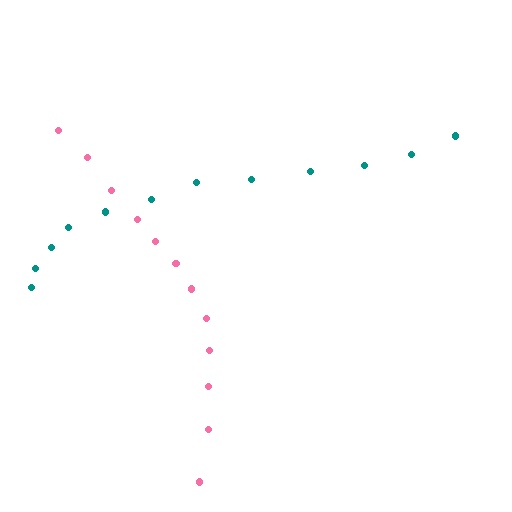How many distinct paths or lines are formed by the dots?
There are 2 distinct paths.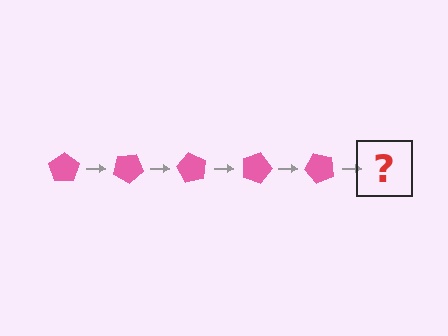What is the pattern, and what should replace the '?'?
The pattern is that the pentagon rotates 30 degrees each step. The '?' should be a pink pentagon rotated 150 degrees.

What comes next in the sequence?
The next element should be a pink pentagon rotated 150 degrees.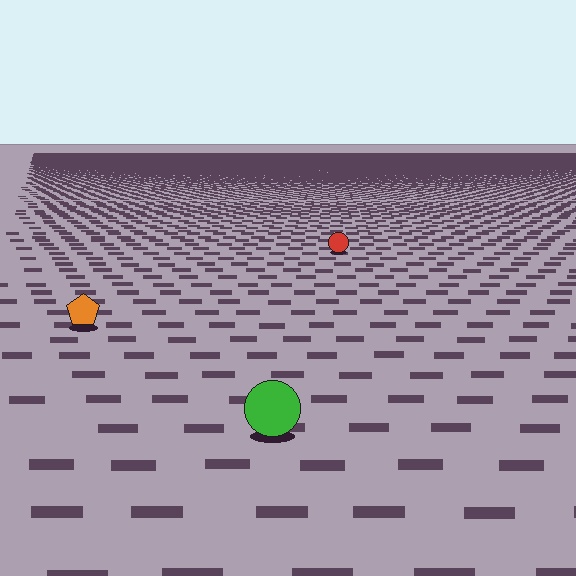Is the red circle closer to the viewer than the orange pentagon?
No. The orange pentagon is closer — you can tell from the texture gradient: the ground texture is coarser near it.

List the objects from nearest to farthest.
From nearest to farthest: the green circle, the orange pentagon, the red circle.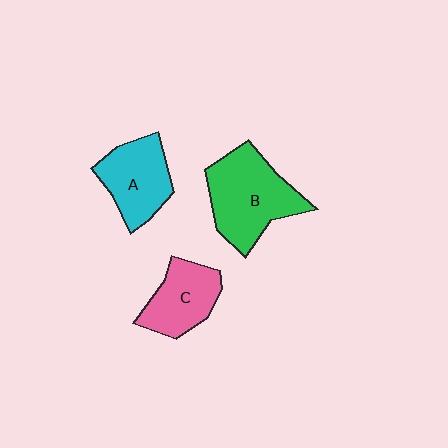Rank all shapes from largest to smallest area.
From largest to smallest: B (green), A (cyan), C (pink).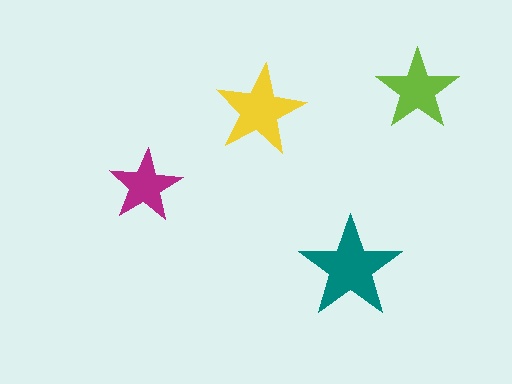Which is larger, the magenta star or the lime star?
The lime one.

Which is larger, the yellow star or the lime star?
The yellow one.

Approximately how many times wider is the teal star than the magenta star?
About 1.5 times wider.